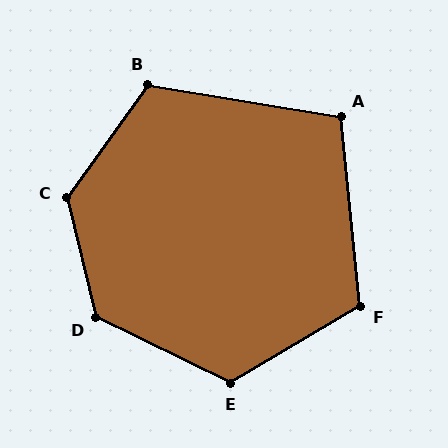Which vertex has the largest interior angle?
C, at approximately 131 degrees.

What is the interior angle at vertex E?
Approximately 124 degrees (obtuse).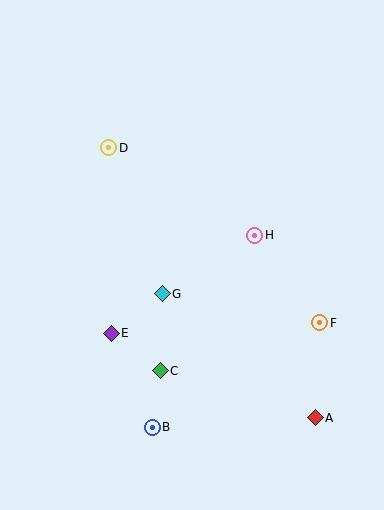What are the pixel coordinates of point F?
Point F is at (320, 323).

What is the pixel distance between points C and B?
The distance between C and B is 57 pixels.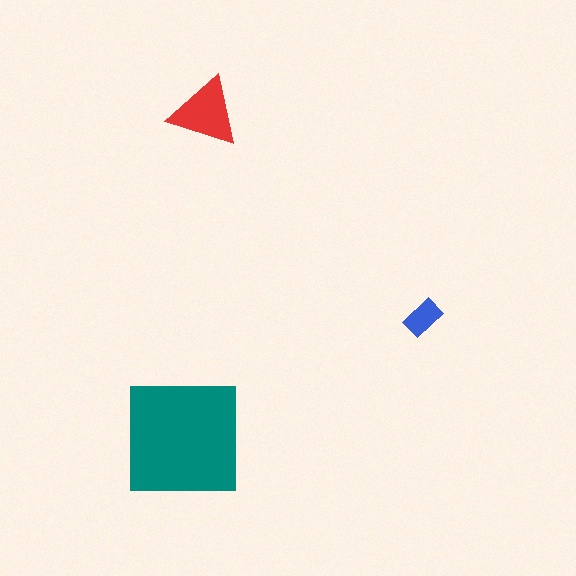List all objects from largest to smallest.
The teal square, the red triangle, the blue rectangle.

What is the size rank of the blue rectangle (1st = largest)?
3rd.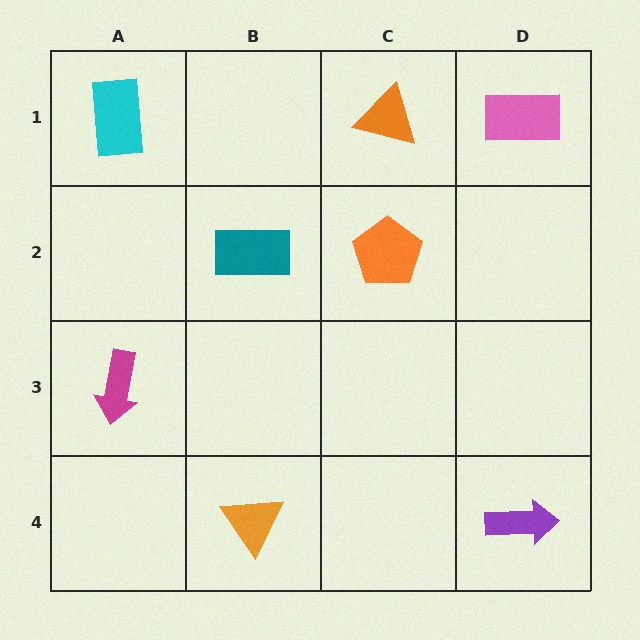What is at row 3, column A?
A magenta arrow.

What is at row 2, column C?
An orange pentagon.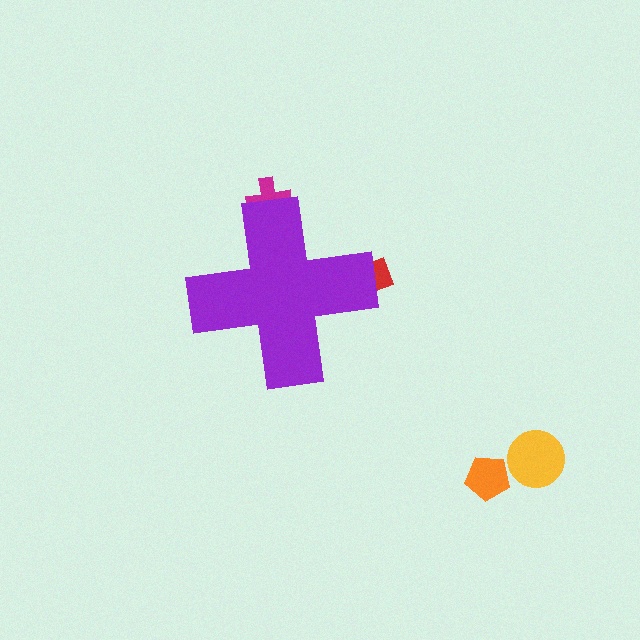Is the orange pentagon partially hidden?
No, the orange pentagon is fully visible.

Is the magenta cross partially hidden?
Yes, the magenta cross is partially hidden behind the purple cross.